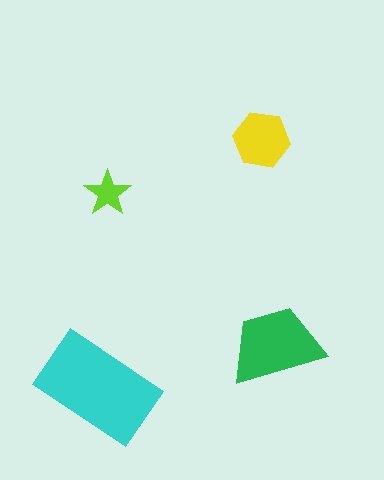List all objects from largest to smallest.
The cyan rectangle, the green trapezoid, the yellow hexagon, the lime star.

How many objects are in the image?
There are 4 objects in the image.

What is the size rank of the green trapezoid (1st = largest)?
2nd.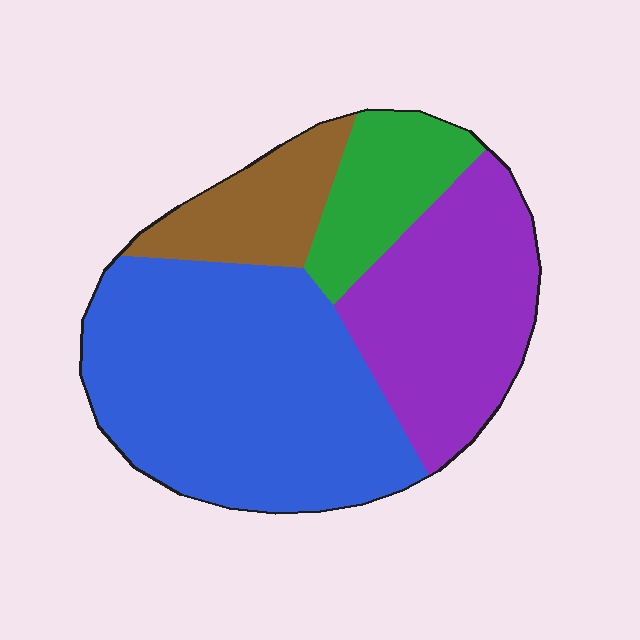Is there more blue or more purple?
Blue.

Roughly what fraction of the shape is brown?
Brown takes up about one eighth (1/8) of the shape.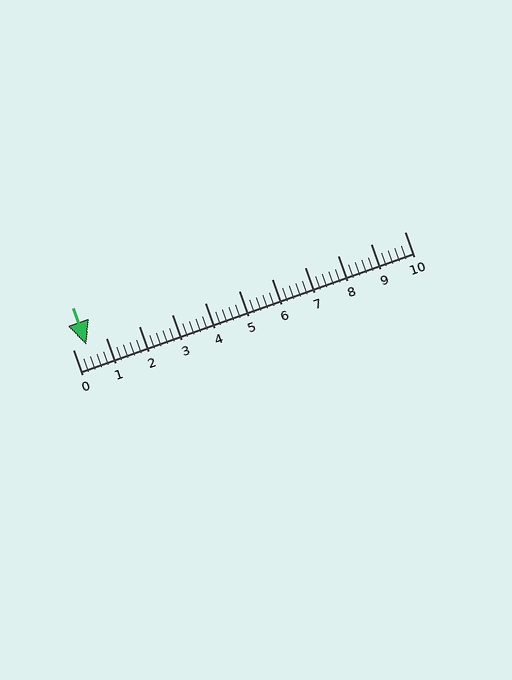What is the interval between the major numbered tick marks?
The major tick marks are spaced 1 units apart.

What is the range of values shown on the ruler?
The ruler shows values from 0 to 10.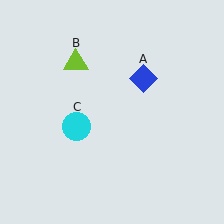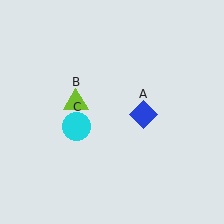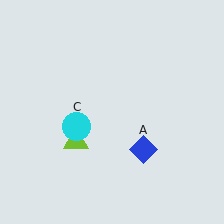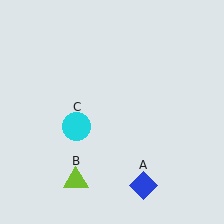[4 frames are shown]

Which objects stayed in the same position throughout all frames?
Cyan circle (object C) remained stationary.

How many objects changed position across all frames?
2 objects changed position: blue diamond (object A), lime triangle (object B).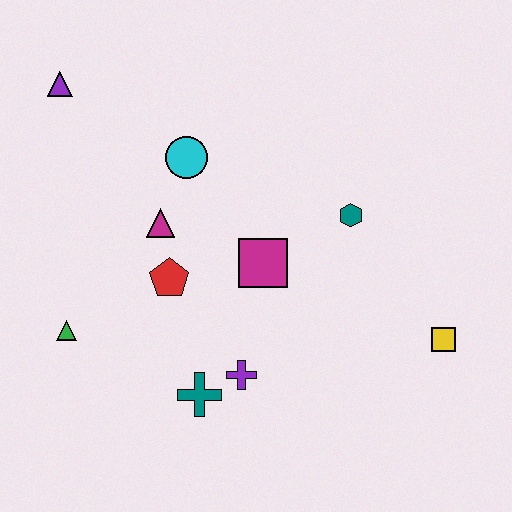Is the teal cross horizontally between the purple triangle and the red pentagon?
No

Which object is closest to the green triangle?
The red pentagon is closest to the green triangle.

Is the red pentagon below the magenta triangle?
Yes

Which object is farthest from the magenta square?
The purple triangle is farthest from the magenta square.